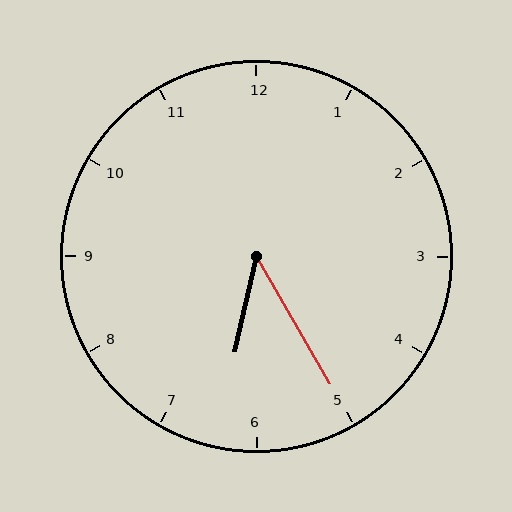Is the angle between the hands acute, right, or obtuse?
It is acute.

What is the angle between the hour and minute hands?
Approximately 42 degrees.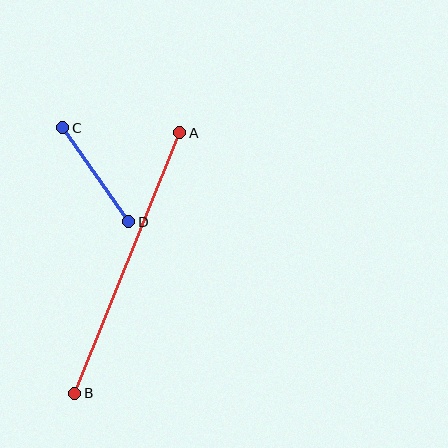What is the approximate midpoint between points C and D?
The midpoint is at approximately (96, 175) pixels.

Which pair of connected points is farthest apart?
Points A and B are farthest apart.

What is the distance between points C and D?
The distance is approximately 115 pixels.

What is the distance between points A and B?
The distance is approximately 281 pixels.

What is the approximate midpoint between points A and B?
The midpoint is at approximately (127, 263) pixels.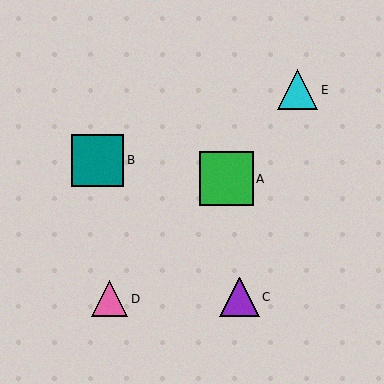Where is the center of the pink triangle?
The center of the pink triangle is at (110, 299).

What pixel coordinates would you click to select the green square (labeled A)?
Click at (226, 179) to select the green square A.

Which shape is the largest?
The green square (labeled A) is the largest.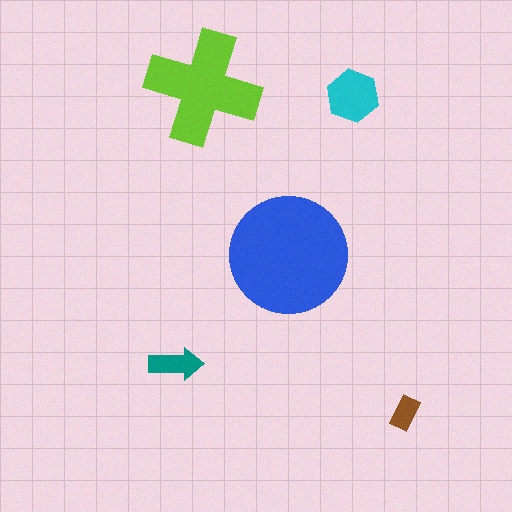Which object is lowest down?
The brown rectangle is bottommost.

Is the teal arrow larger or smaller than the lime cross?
Smaller.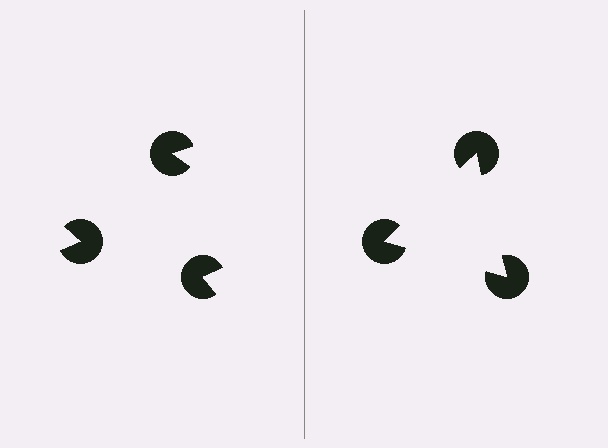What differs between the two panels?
The pac-man discs are positioned identically on both sides; only the wedge orientations differ. On the right they align to a triangle; on the left they are misaligned.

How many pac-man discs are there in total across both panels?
6 — 3 on each side.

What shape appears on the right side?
An illusory triangle.